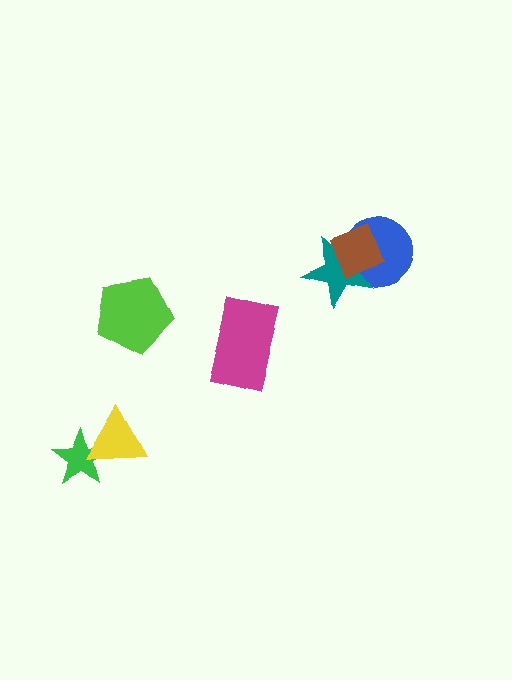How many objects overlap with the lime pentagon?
0 objects overlap with the lime pentagon.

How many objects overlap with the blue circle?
2 objects overlap with the blue circle.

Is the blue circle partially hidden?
Yes, it is partially covered by another shape.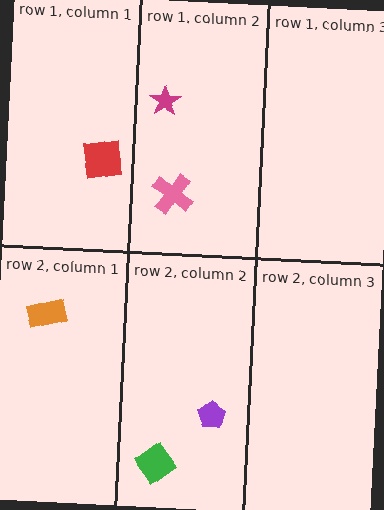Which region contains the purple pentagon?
The row 2, column 2 region.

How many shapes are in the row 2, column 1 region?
1.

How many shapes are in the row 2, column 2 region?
2.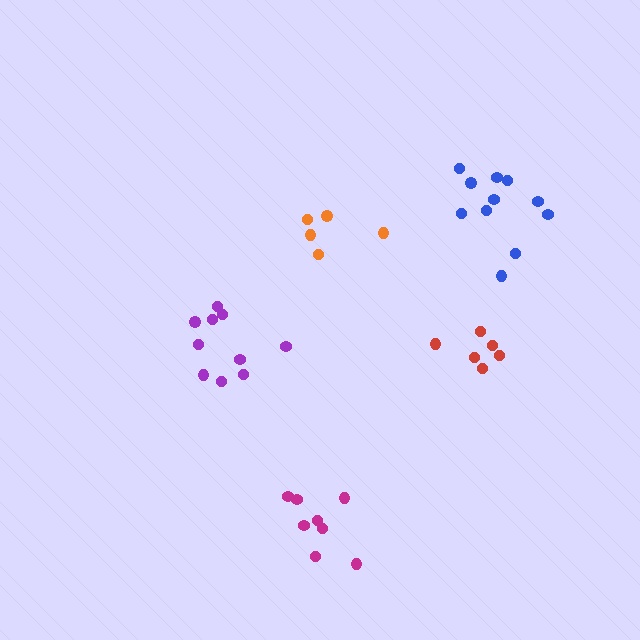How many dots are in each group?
Group 1: 5 dots, Group 2: 10 dots, Group 3: 11 dots, Group 4: 6 dots, Group 5: 8 dots (40 total).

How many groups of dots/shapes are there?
There are 5 groups.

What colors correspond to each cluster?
The clusters are colored: orange, purple, blue, red, magenta.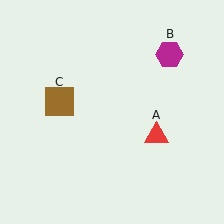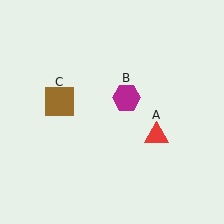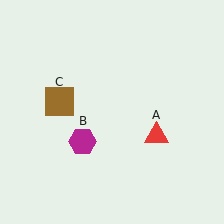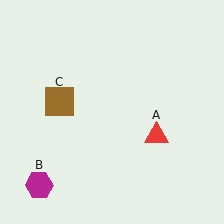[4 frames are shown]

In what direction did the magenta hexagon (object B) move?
The magenta hexagon (object B) moved down and to the left.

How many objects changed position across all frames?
1 object changed position: magenta hexagon (object B).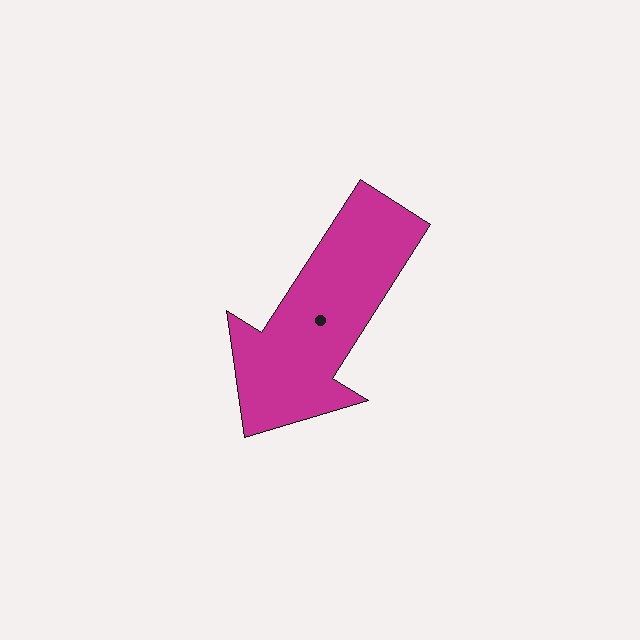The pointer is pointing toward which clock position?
Roughly 7 o'clock.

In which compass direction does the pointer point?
Southwest.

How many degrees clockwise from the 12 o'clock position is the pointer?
Approximately 213 degrees.